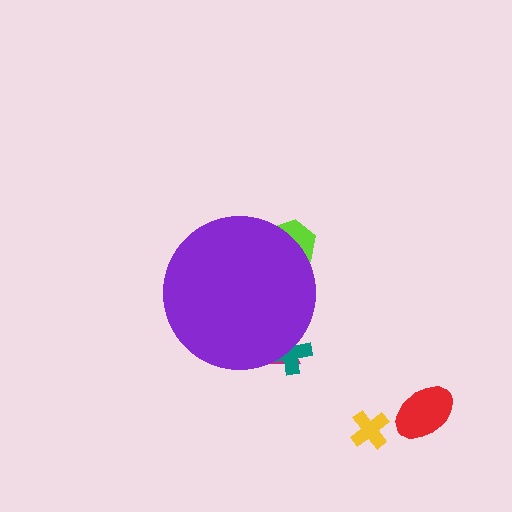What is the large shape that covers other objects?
A purple circle.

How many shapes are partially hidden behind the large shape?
3 shapes are partially hidden.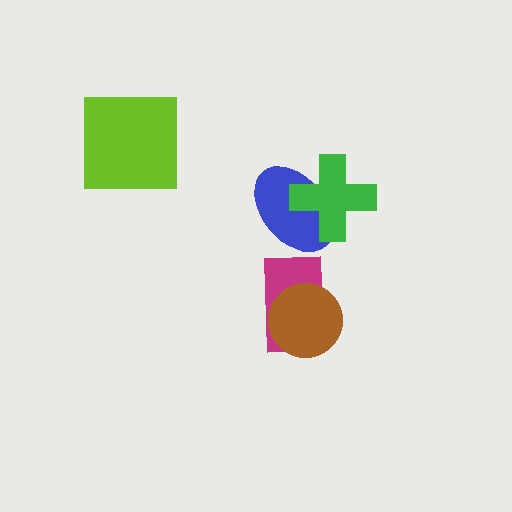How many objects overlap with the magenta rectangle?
1 object overlaps with the magenta rectangle.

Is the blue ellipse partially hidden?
Yes, it is partially covered by another shape.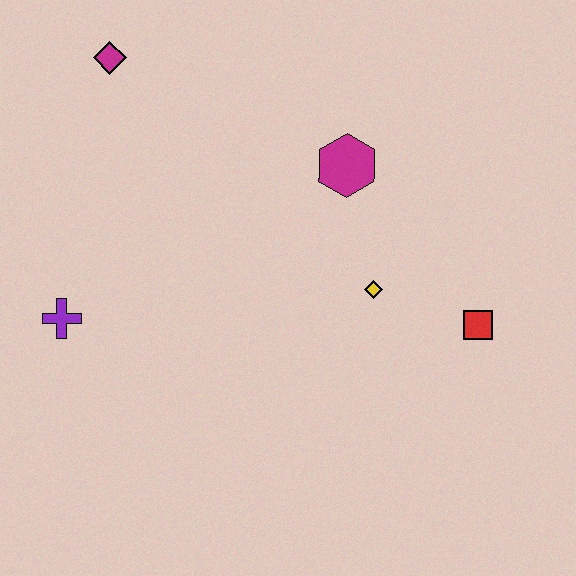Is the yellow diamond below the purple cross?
No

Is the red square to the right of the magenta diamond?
Yes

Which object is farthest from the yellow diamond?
The magenta diamond is farthest from the yellow diamond.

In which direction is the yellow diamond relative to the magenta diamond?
The yellow diamond is to the right of the magenta diamond.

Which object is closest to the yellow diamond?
The red square is closest to the yellow diamond.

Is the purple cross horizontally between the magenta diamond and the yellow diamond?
No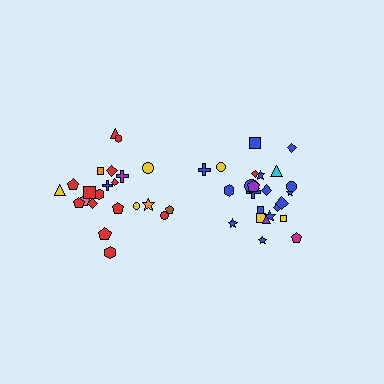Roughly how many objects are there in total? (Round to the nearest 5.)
Roughly 45 objects in total.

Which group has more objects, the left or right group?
The right group.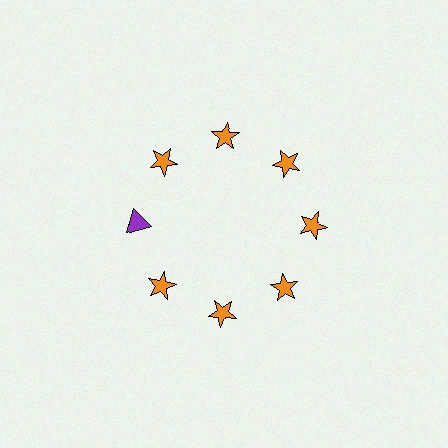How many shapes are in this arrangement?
There are 8 shapes arranged in a ring pattern.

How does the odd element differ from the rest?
It differs in both color (purple instead of orange) and shape (triangle instead of star).